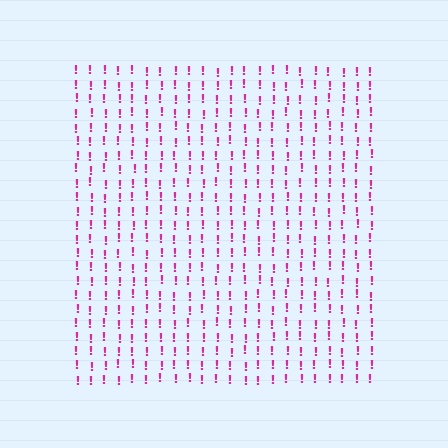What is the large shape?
The large shape is a square.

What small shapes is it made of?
It is made of small exclamation marks.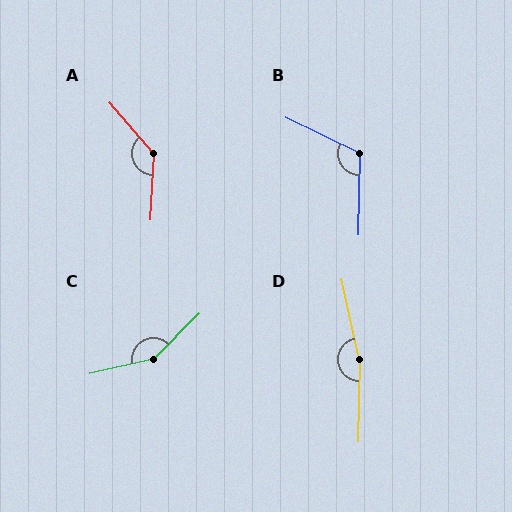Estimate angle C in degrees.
Approximately 148 degrees.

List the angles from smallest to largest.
B (115°), A (136°), C (148°), D (167°).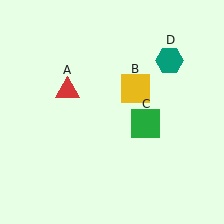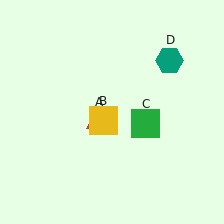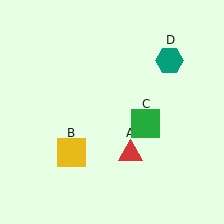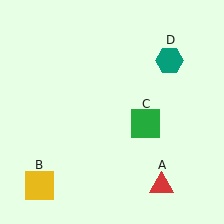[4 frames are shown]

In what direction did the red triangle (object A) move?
The red triangle (object A) moved down and to the right.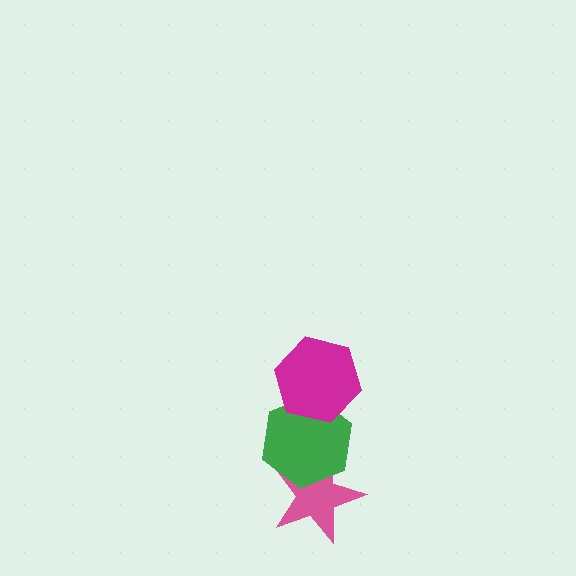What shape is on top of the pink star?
The green hexagon is on top of the pink star.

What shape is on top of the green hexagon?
The magenta hexagon is on top of the green hexagon.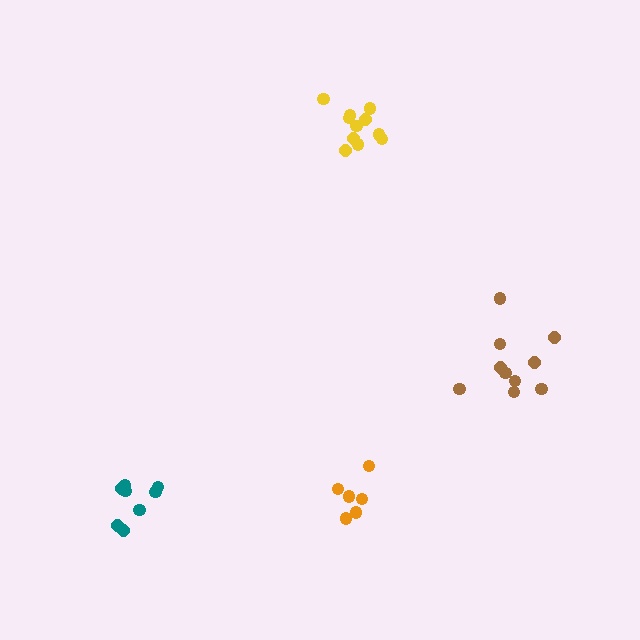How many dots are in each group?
Group 1: 6 dots, Group 2: 8 dots, Group 3: 11 dots, Group 4: 10 dots (35 total).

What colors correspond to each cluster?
The clusters are colored: orange, teal, yellow, brown.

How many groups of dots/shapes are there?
There are 4 groups.